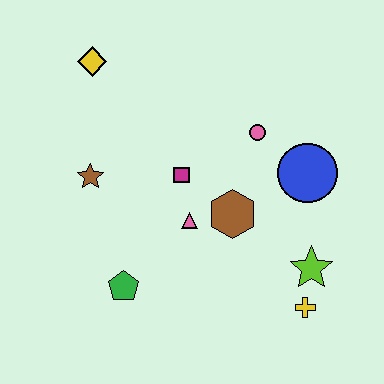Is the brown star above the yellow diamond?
No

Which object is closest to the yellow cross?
The lime star is closest to the yellow cross.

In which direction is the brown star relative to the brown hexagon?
The brown star is to the left of the brown hexagon.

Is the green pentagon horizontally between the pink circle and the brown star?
Yes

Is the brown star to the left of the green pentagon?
Yes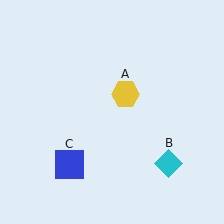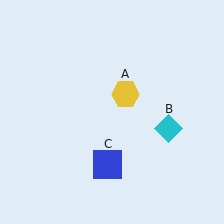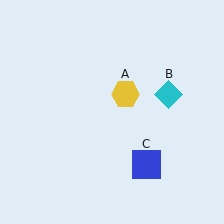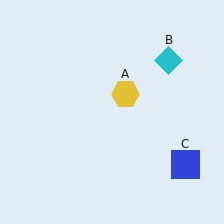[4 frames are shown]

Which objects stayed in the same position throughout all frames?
Yellow hexagon (object A) remained stationary.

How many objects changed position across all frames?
2 objects changed position: cyan diamond (object B), blue square (object C).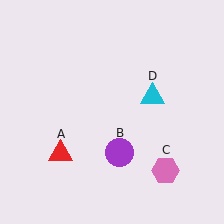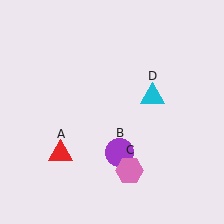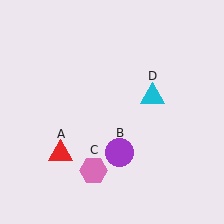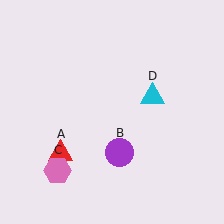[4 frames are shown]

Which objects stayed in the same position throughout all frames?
Red triangle (object A) and purple circle (object B) and cyan triangle (object D) remained stationary.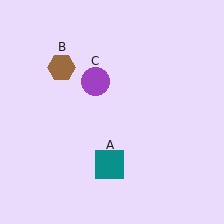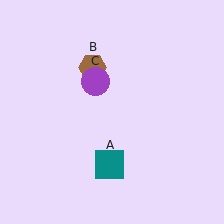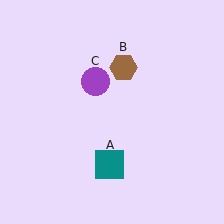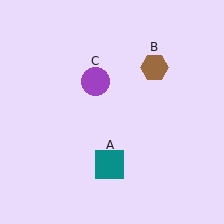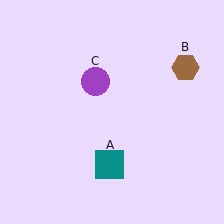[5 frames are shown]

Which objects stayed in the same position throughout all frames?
Teal square (object A) and purple circle (object C) remained stationary.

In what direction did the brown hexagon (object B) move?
The brown hexagon (object B) moved right.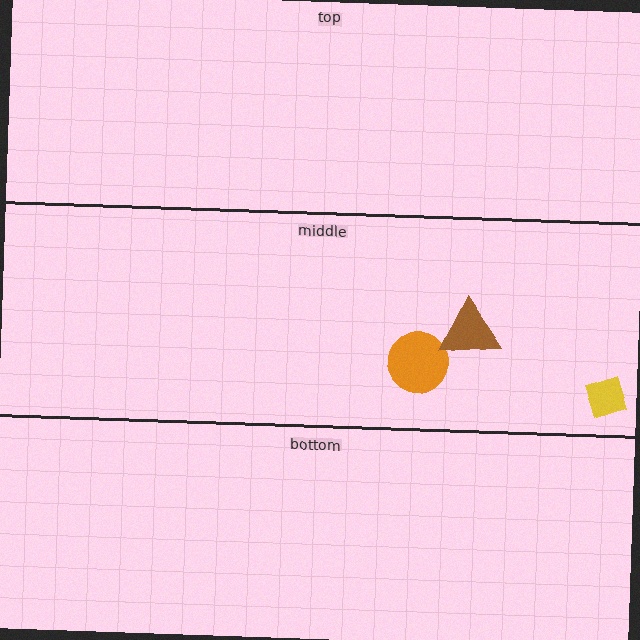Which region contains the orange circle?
The middle region.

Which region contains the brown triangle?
The middle region.